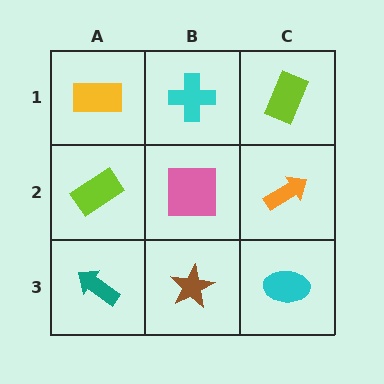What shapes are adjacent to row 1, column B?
A pink square (row 2, column B), a yellow rectangle (row 1, column A), a lime rectangle (row 1, column C).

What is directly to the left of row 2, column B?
A lime rectangle.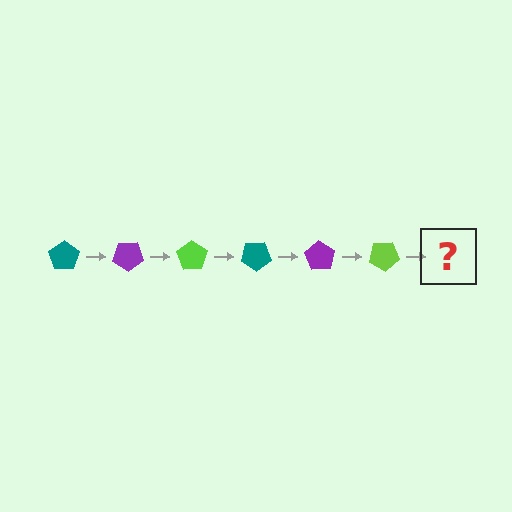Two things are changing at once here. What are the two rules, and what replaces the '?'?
The two rules are that it rotates 35 degrees each step and the color cycles through teal, purple, and lime. The '?' should be a teal pentagon, rotated 210 degrees from the start.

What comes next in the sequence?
The next element should be a teal pentagon, rotated 210 degrees from the start.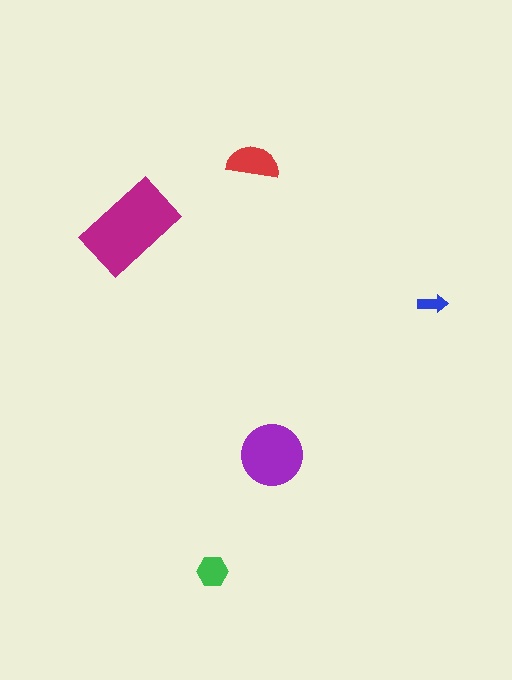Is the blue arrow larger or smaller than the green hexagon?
Smaller.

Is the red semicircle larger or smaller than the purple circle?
Smaller.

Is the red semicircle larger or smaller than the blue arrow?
Larger.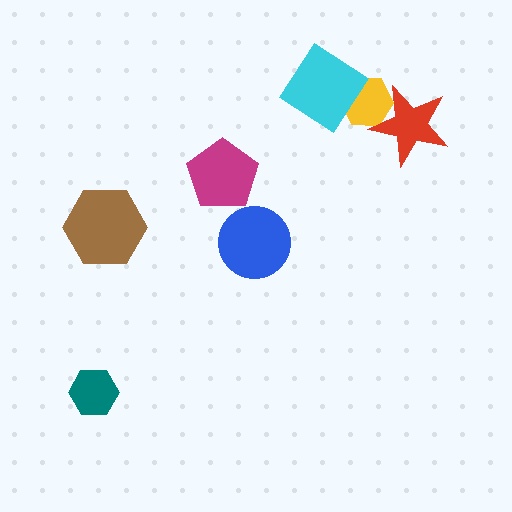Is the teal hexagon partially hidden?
No, no other shape covers it.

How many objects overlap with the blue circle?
0 objects overlap with the blue circle.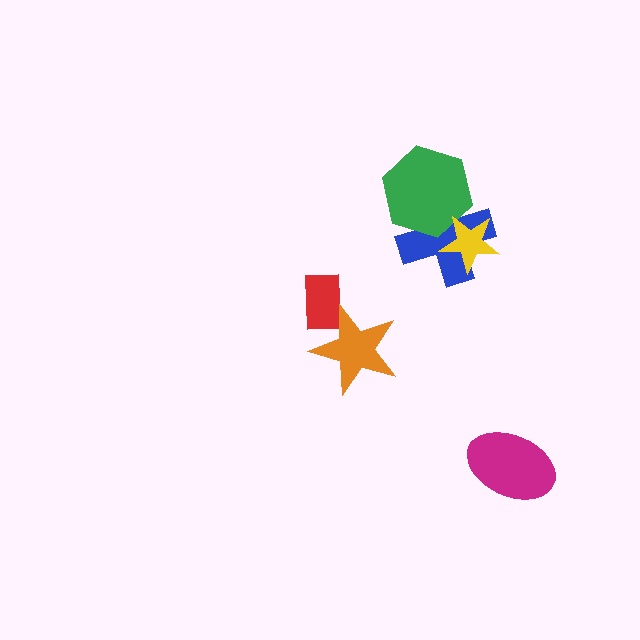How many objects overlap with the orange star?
1 object overlaps with the orange star.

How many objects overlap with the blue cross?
2 objects overlap with the blue cross.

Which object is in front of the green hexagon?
The yellow star is in front of the green hexagon.